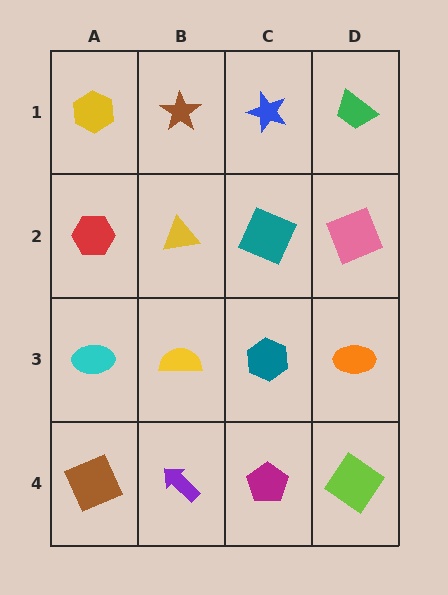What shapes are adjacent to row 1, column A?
A red hexagon (row 2, column A), a brown star (row 1, column B).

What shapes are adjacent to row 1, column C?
A teal square (row 2, column C), a brown star (row 1, column B), a green trapezoid (row 1, column D).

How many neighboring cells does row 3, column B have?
4.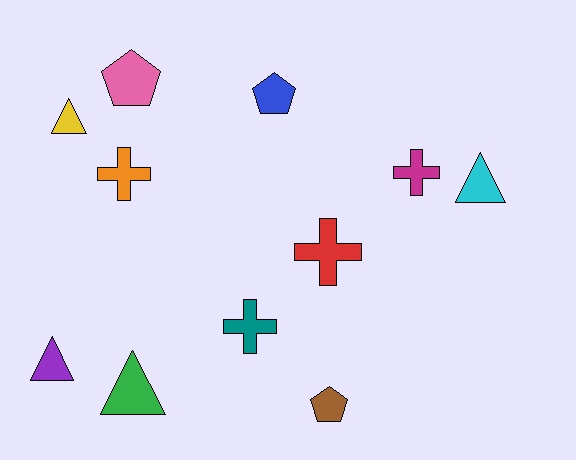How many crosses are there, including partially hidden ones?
There are 4 crosses.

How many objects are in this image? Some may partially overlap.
There are 11 objects.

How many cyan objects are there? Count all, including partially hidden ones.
There is 1 cyan object.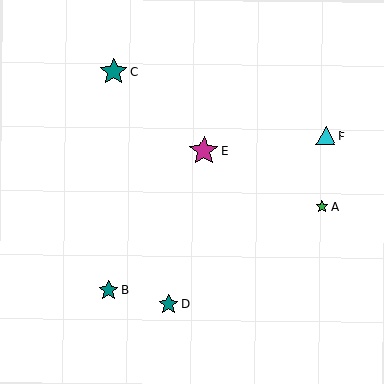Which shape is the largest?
The magenta star (labeled E) is the largest.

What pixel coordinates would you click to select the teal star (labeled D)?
Click at (168, 304) to select the teal star D.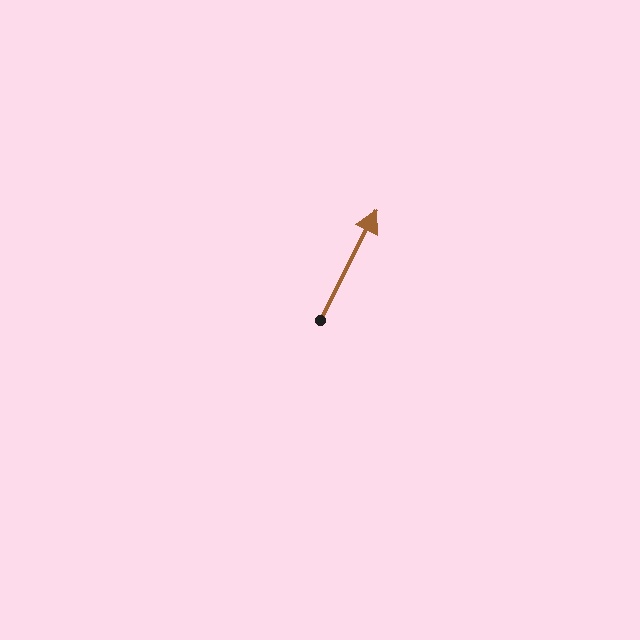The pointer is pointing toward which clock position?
Roughly 1 o'clock.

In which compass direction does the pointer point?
Northeast.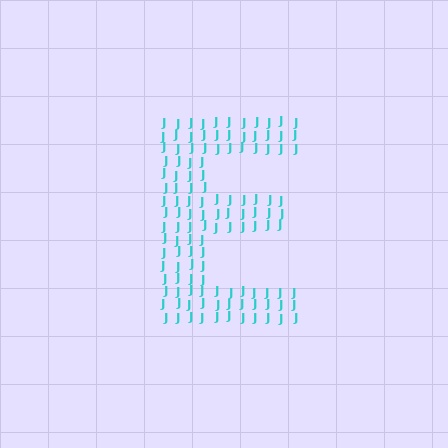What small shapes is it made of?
It is made of small letter J's.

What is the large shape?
The large shape is the letter E.